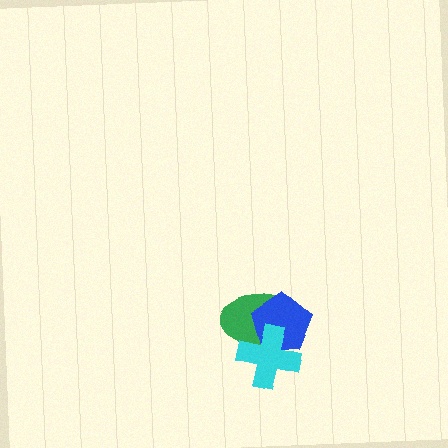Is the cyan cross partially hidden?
No, no other shape covers it.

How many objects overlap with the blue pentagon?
2 objects overlap with the blue pentagon.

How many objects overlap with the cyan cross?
2 objects overlap with the cyan cross.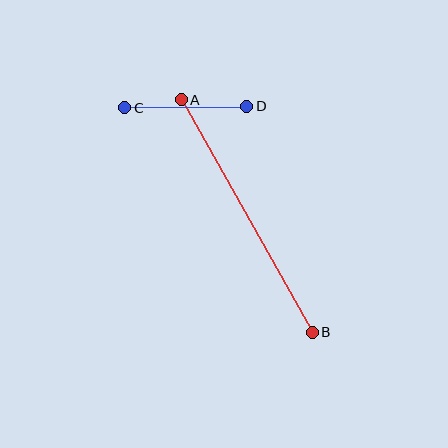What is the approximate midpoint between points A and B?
The midpoint is at approximately (247, 216) pixels.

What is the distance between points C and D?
The distance is approximately 122 pixels.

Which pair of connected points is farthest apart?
Points A and B are farthest apart.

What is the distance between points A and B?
The distance is approximately 267 pixels.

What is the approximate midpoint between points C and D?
The midpoint is at approximately (186, 107) pixels.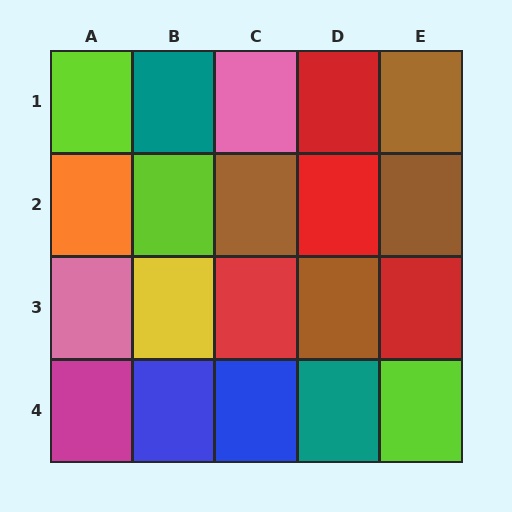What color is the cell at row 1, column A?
Lime.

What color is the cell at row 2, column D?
Red.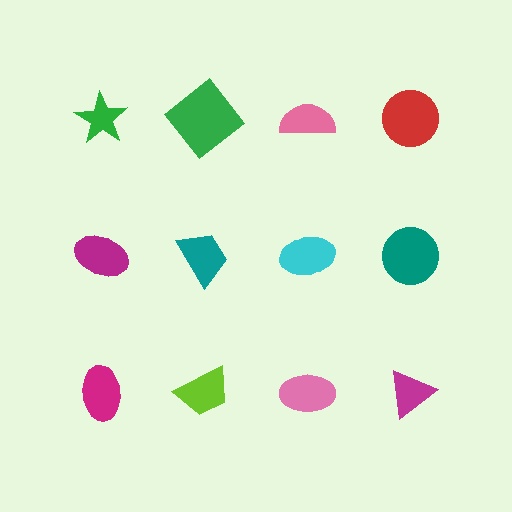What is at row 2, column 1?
A magenta ellipse.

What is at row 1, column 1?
A green star.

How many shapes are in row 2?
4 shapes.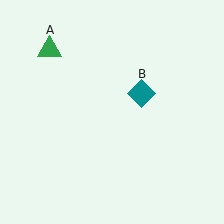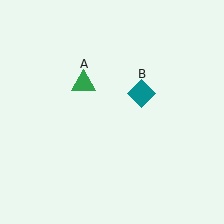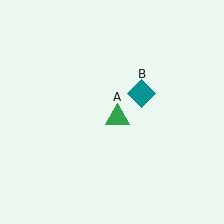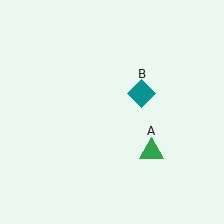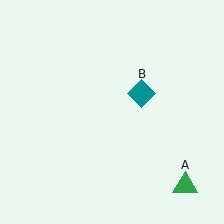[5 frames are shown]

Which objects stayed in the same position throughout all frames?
Teal diamond (object B) remained stationary.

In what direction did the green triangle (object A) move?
The green triangle (object A) moved down and to the right.